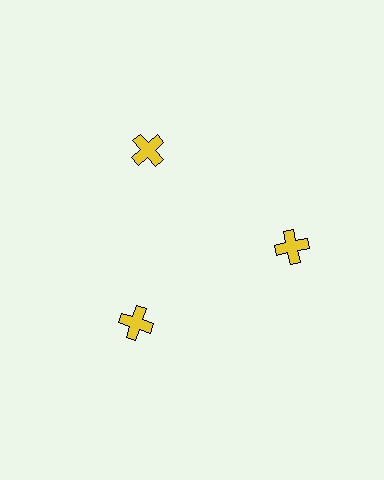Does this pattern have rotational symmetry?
Yes, this pattern has 3-fold rotational symmetry. It looks the same after rotating 120 degrees around the center.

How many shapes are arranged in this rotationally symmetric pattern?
There are 3 shapes, arranged in 3 groups of 1.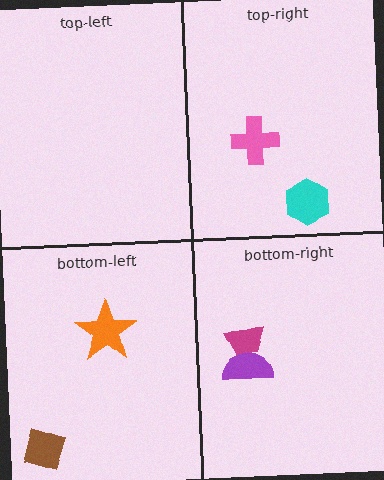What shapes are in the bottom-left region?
The orange star, the brown diamond.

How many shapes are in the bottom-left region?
2.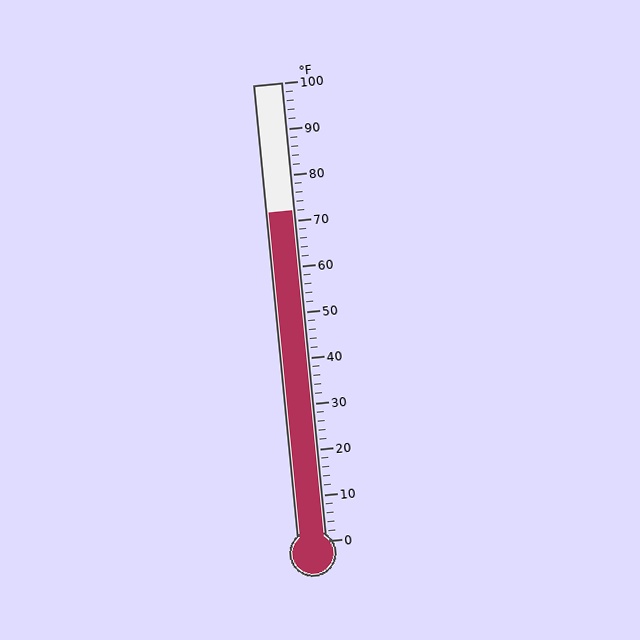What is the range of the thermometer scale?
The thermometer scale ranges from 0°F to 100°F.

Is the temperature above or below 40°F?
The temperature is above 40°F.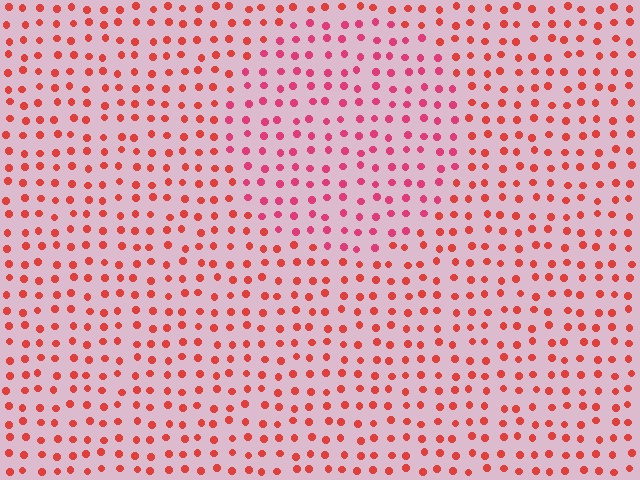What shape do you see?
I see a circle.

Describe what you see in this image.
The image is filled with small red elements in a uniform arrangement. A circle-shaped region is visible where the elements are tinted to a slightly different hue, forming a subtle color boundary.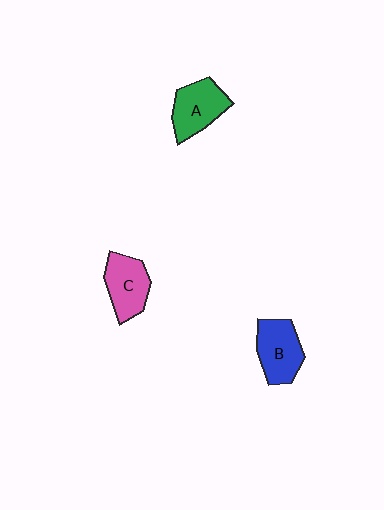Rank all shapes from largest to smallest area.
From largest to smallest: B (blue), A (green), C (pink).